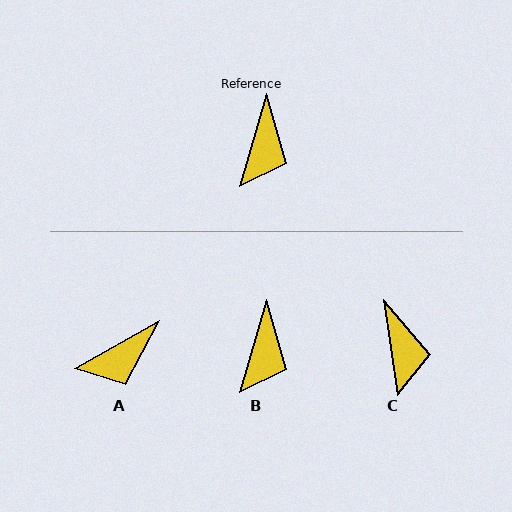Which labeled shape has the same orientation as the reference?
B.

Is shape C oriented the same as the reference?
No, it is off by about 24 degrees.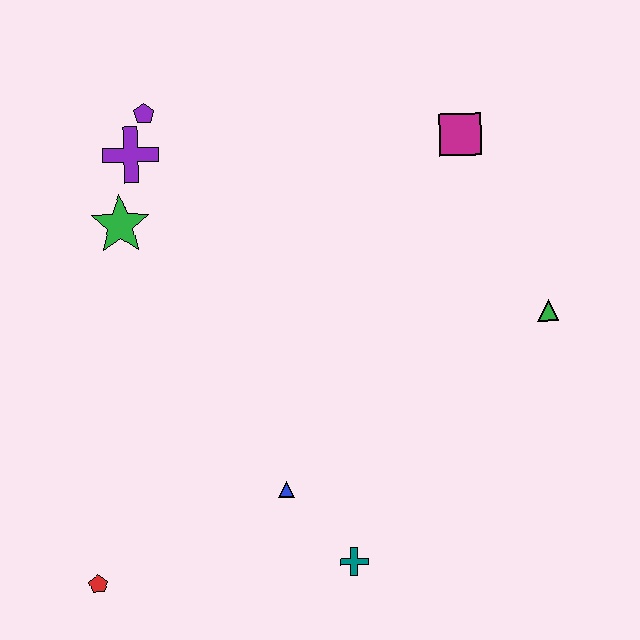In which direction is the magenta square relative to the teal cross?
The magenta square is above the teal cross.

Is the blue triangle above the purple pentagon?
No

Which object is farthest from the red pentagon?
The magenta square is farthest from the red pentagon.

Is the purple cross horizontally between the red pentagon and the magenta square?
Yes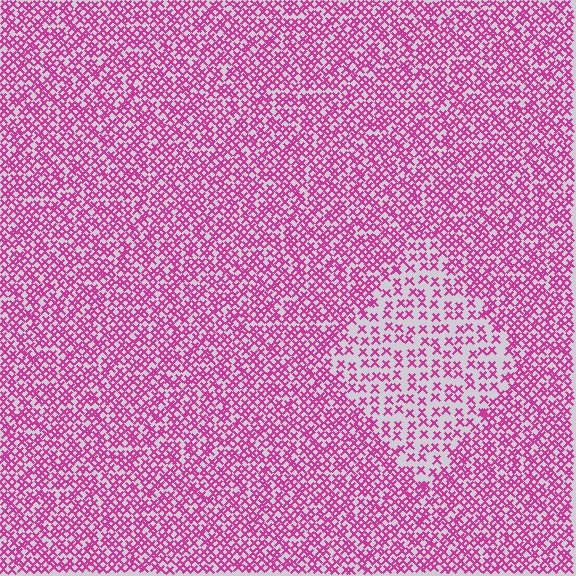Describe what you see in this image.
The image contains small magenta elements arranged at two different densities. A diamond-shaped region is visible where the elements are less densely packed than the surrounding area.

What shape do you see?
I see a diamond.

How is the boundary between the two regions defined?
The boundary is defined by a change in element density (approximately 2.1x ratio). All elements are the same color, size, and shape.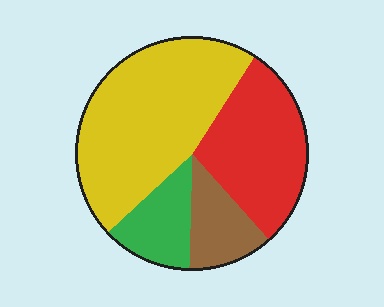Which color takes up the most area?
Yellow, at roughly 45%.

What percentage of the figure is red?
Red covers about 30% of the figure.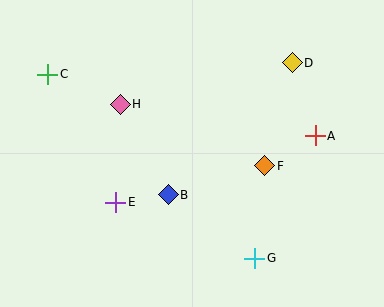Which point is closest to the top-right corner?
Point D is closest to the top-right corner.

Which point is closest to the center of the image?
Point B at (168, 195) is closest to the center.